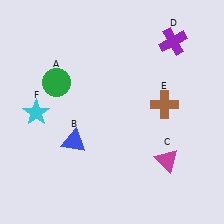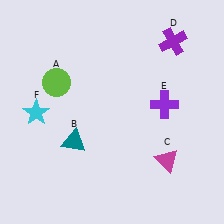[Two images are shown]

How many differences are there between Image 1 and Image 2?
There are 3 differences between the two images.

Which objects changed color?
A changed from green to lime. B changed from blue to teal. E changed from brown to purple.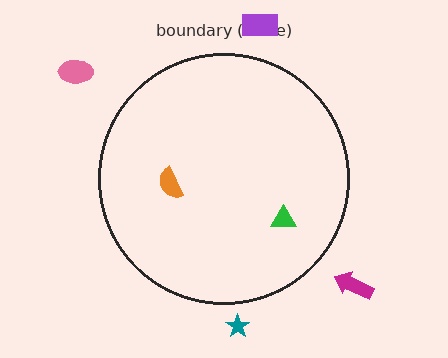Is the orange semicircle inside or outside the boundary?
Inside.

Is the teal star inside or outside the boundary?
Outside.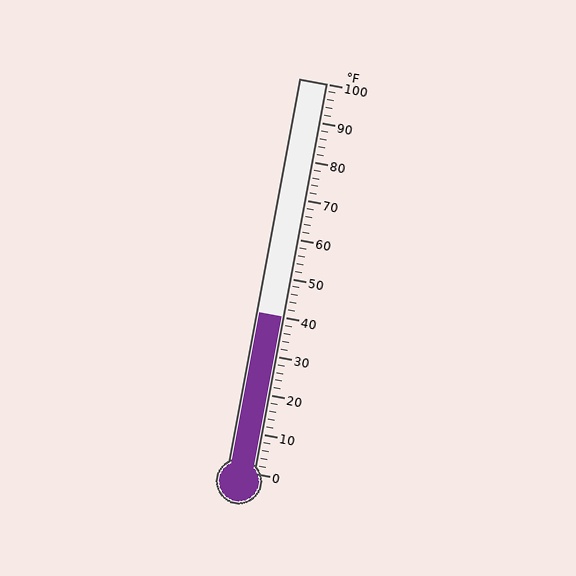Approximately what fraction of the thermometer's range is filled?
The thermometer is filled to approximately 40% of its range.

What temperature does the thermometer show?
The thermometer shows approximately 40°F.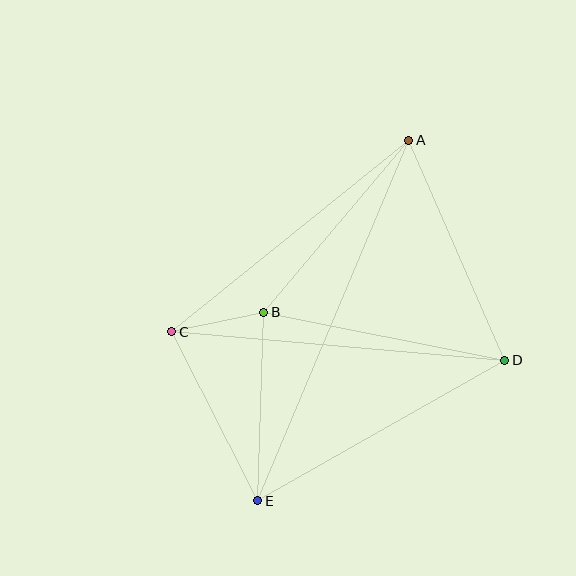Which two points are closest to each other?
Points B and C are closest to each other.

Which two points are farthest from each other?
Points A and E are farthest from each other.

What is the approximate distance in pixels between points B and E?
The distance between B and E is approximately 188 pixels.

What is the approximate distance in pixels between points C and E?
The distance between C and E is approximately 189 pixels.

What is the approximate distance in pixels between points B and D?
The distance between B and D is approximately 246 pixels.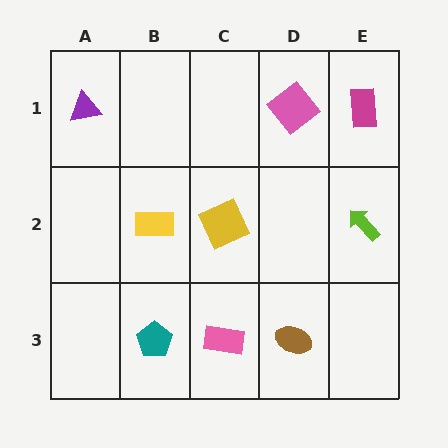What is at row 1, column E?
A magenta rectangle.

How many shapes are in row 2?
3 shapes.